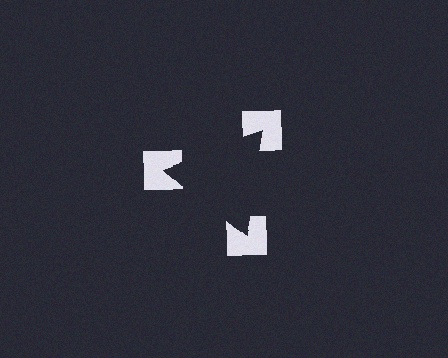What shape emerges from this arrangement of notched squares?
An illusory triangle — its edges are inferred from the aligned wedge cuts in the notched squares, not physically drawn.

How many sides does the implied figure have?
3 sides.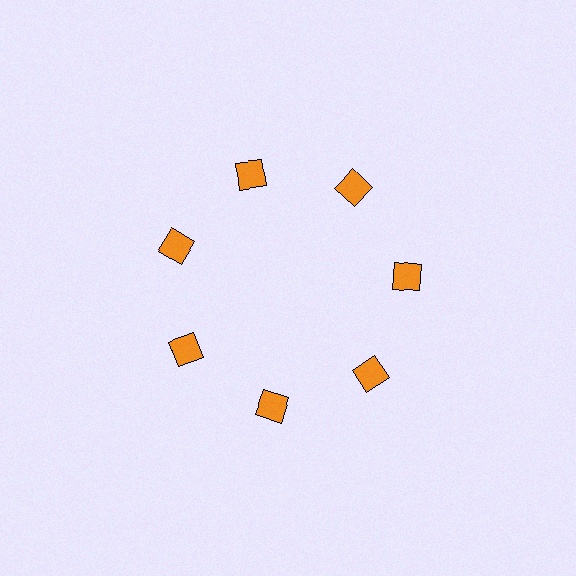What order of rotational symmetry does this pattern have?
This pattern has 7-fold rotational symmetry.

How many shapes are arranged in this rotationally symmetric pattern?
There are 7 shapes, arranged in 7 groups of 1.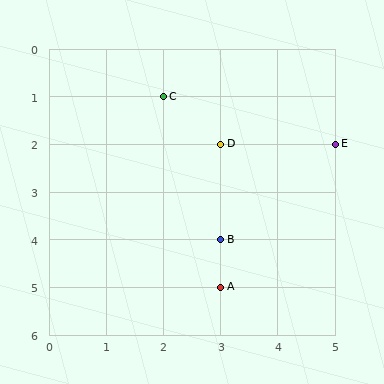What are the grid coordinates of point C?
Point C is at grid coordinates (2, 1).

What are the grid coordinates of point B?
Point B is at grid coordinates (3, 4).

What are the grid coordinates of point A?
Point A is at grid coordinates (3, 5).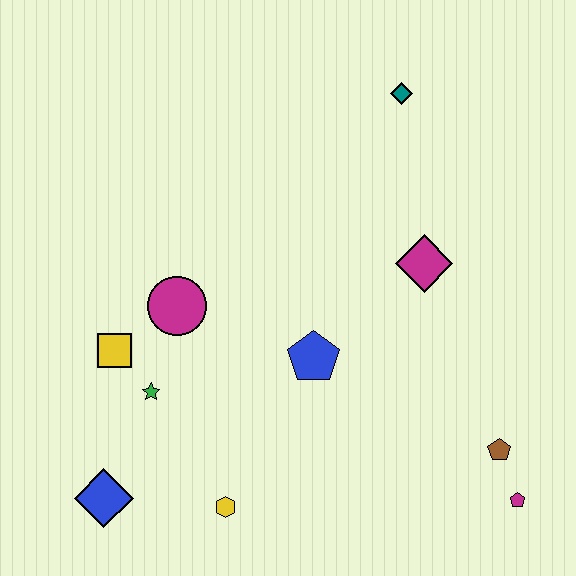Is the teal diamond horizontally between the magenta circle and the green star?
No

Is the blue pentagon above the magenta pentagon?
Yes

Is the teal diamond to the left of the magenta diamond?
Yes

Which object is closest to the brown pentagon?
The magenta pentagon is closest to the brown pentagon.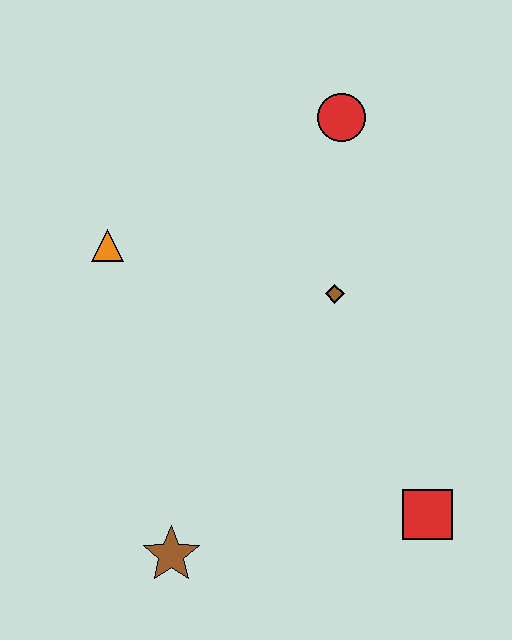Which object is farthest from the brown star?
The red circle is farthest from the brown star.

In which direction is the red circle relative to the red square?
The red circle is above the red square.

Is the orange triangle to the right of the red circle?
No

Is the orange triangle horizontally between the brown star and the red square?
No